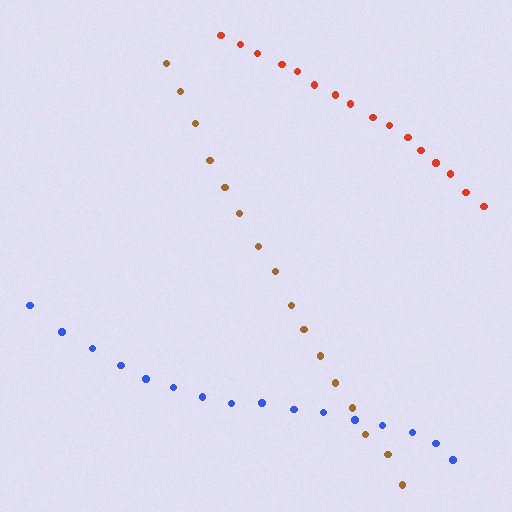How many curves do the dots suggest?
There are 3 distinct paths.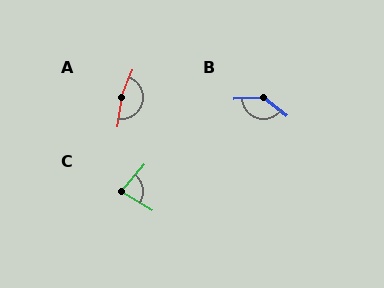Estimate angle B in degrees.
Approximately 139 degrees.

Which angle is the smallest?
C, at approximately 82 degrees.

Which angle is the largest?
A, at approximately 166 degrees.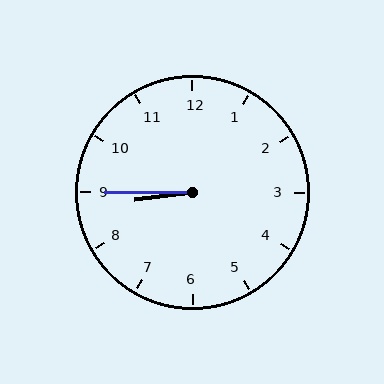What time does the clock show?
8:45.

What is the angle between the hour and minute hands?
Approximately 8 degrees.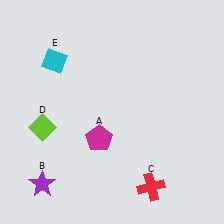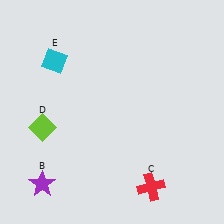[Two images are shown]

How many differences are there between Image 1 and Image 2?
There is 1 difference between the two images.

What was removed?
The magenta pentagon (A) was removed in Image 2.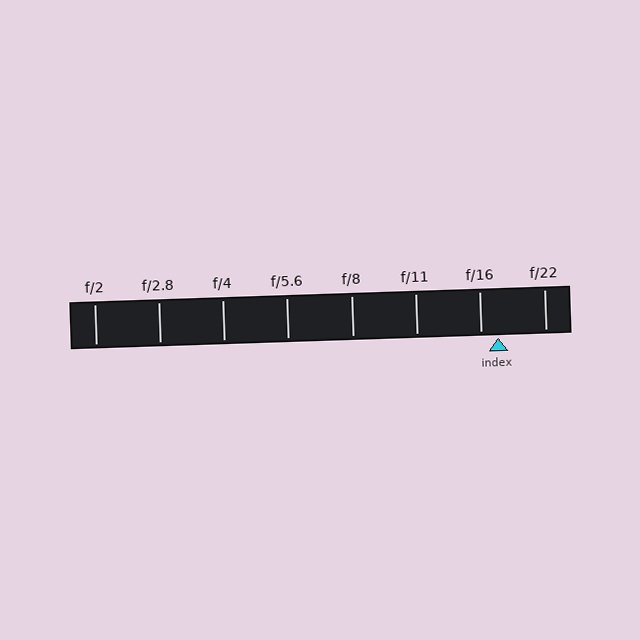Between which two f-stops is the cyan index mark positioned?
The index mark is between f/16 and f/22.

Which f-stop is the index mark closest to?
The index mark is closest to f/16.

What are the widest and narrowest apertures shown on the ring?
The widest aperture shown is f/2 and the narrowest is f/22.